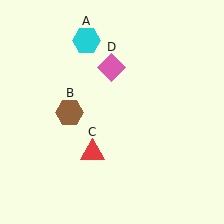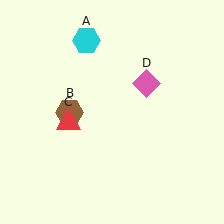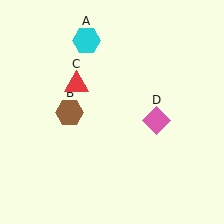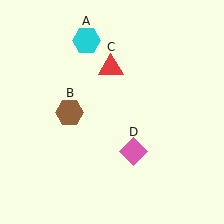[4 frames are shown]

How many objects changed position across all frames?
2 objects changed position: red triangle (object C), pink diamond (object D).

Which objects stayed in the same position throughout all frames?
Cyan hexagon (object A) and brown hexagon (object B) remained stationary.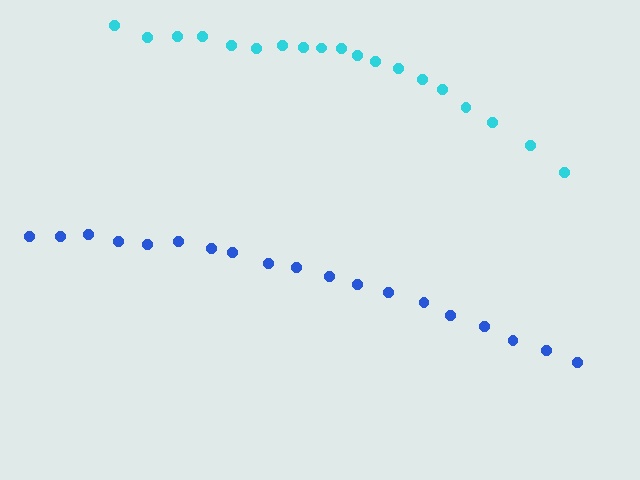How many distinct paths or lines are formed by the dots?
There are 2 distinct paths.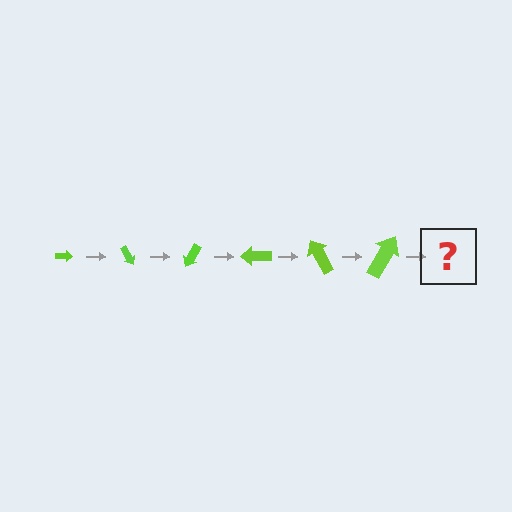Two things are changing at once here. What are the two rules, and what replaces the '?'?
The two rules are that the arrow grows larger each step and it rotates 60 degrees each step. The '?' should be an arrow, larger than the previous one and rotated 360 degrees from the start.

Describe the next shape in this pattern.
It should be an arrow, larger than the previous one and rotated 360 degrees from the start.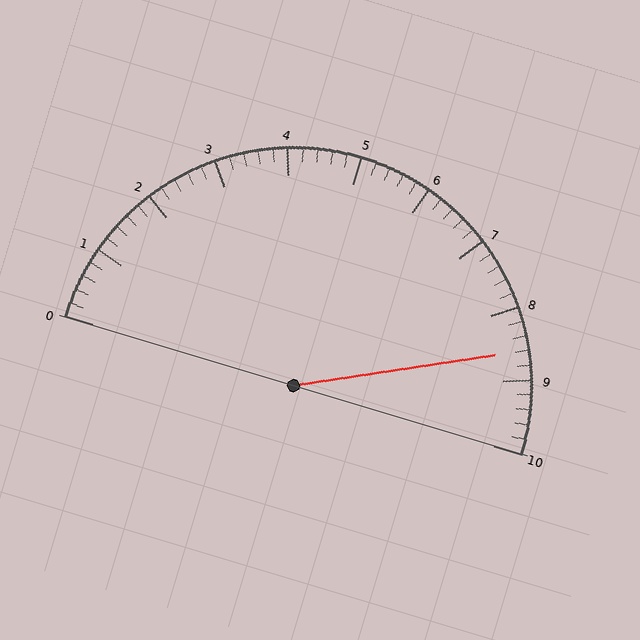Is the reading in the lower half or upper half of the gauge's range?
The reading is in the upper half of the range (0 to 10).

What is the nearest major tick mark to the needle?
The nearest major tick mark is 9.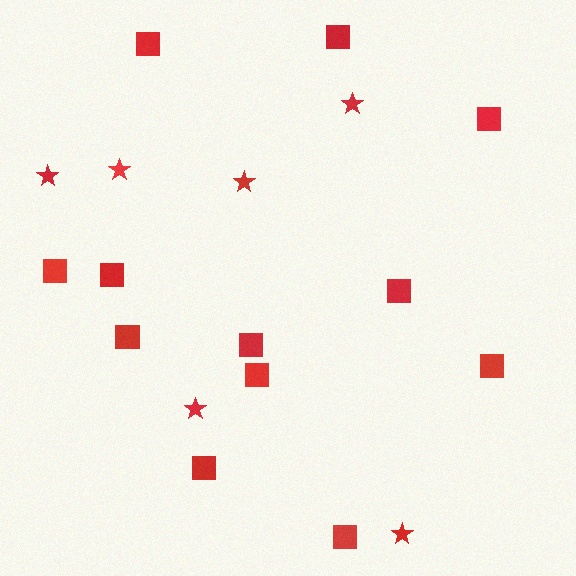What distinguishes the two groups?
There are 2 groups: one group of squares (12) and one group of stars (6).